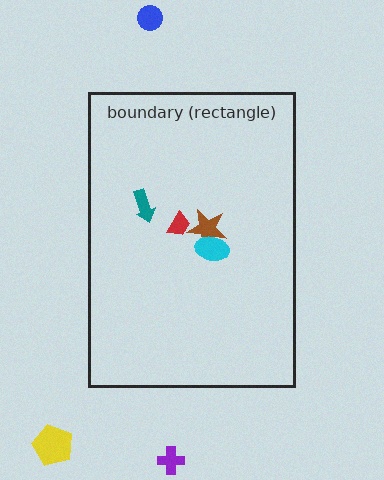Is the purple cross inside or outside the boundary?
Outside.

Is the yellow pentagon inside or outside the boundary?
Outside.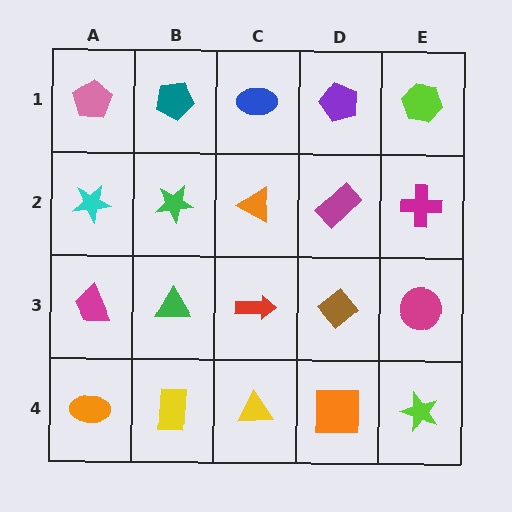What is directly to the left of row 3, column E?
A brown diamond.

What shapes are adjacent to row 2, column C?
A blue ellipse (row 1, column C), a red arrow (row 3, column C), a green star (row 2, column B), a magenta rectangle (row 2, column D).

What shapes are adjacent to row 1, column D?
A magenta rectangle (row 2, column D), a blue ellipse (row 1, column C), a lime hexagon (row 1, column E).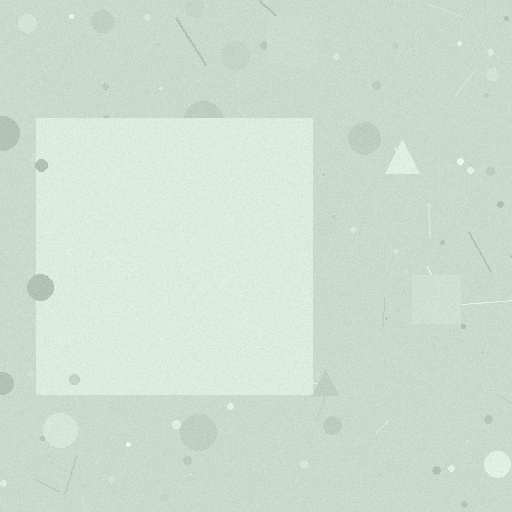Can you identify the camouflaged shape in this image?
The camouflaged shape is a square.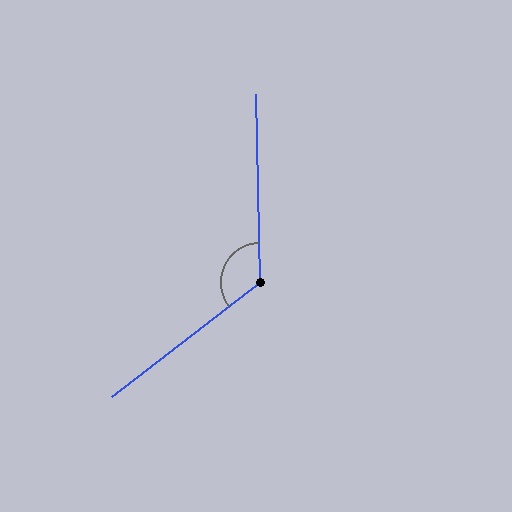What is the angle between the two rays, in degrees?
Approximately 127 degrees.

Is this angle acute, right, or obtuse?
It is obtuse.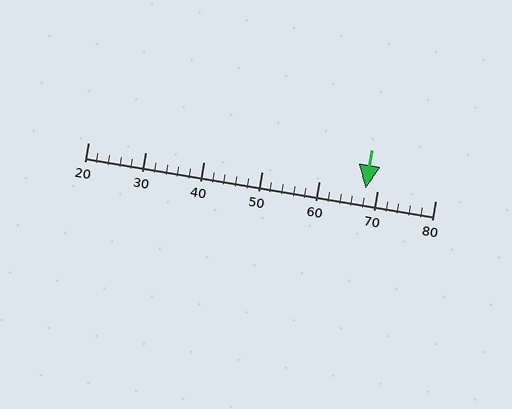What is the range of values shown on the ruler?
The ruler shows values from 20 to 80.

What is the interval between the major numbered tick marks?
The major tick marks are spaced 10 units apart.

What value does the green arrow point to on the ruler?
The green arrow points to approximately 68.